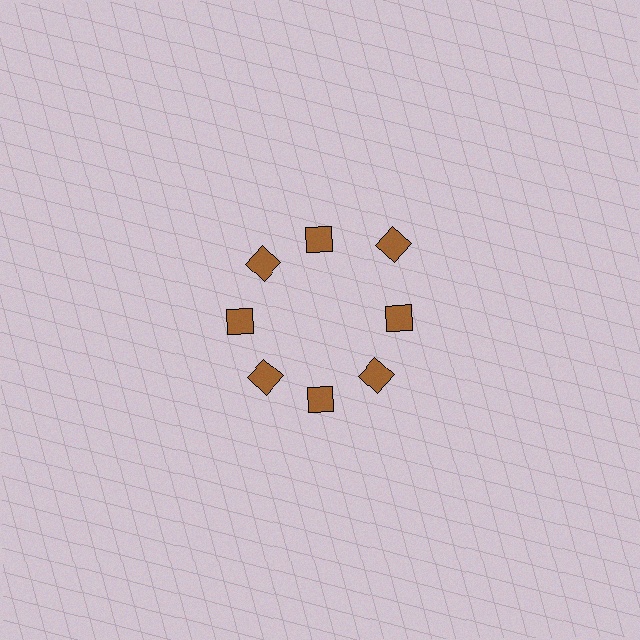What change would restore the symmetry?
The symmetry would be restored by moving it inward, back onto the ring so that all 8 squares sit at equal angles and equal distance from the center.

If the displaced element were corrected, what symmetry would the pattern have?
It would have 8-fold rotational symmetry — the pattern would map onto itself every 45 degrees.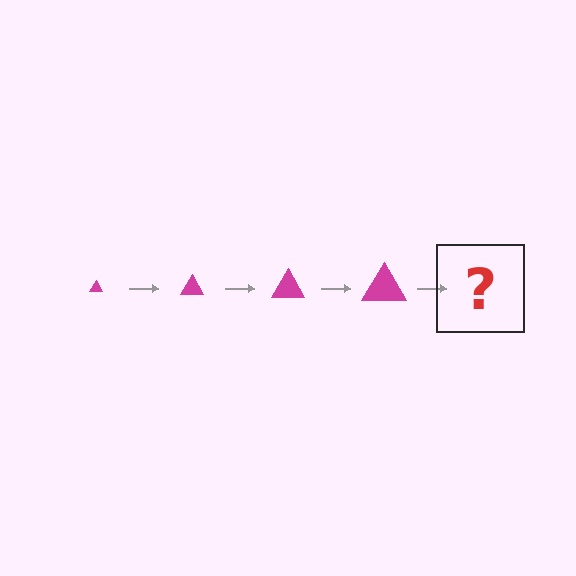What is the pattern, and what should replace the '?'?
The pattern is that the triangle gets progressively larger each step. The '?' should be a magenta triangle, larger than the previous one.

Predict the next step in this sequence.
The next step is a magenta triangle, larger than the previous one.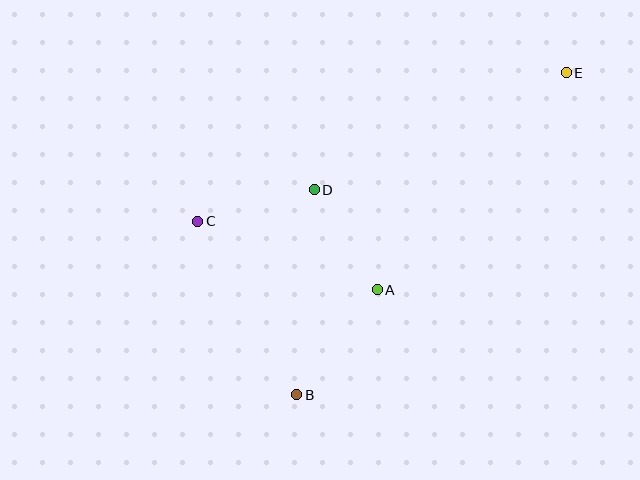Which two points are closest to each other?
Points A and D are closest to each other.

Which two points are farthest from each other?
Points B and E are farthest from each other.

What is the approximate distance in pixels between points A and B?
The distance between A and B is approximately 132 pixels.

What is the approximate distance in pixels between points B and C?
The distance between B and C is approximately 200 pixels.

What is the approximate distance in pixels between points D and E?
The distance between D and E is approximately 278 pixels.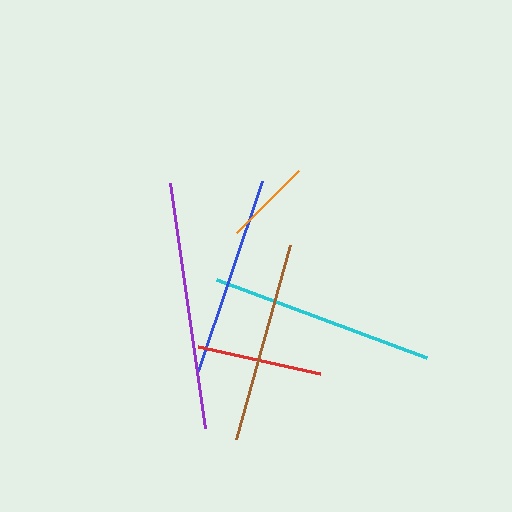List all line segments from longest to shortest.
From longest to shortest: purple, cyan, brown, blue, red, orange.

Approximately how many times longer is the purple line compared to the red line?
The purple line is approximately 2.0 times the length of the red line.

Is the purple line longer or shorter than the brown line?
The purple line is longer than the brown line.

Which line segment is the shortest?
The orange line is the shortest at approximately 88 pixels.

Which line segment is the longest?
The purple line is the longest at approximately 247 pixels.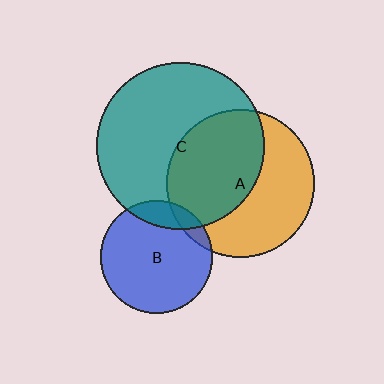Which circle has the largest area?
Circle C (teal).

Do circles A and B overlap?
Yes.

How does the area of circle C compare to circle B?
Approximately 2.2 times.